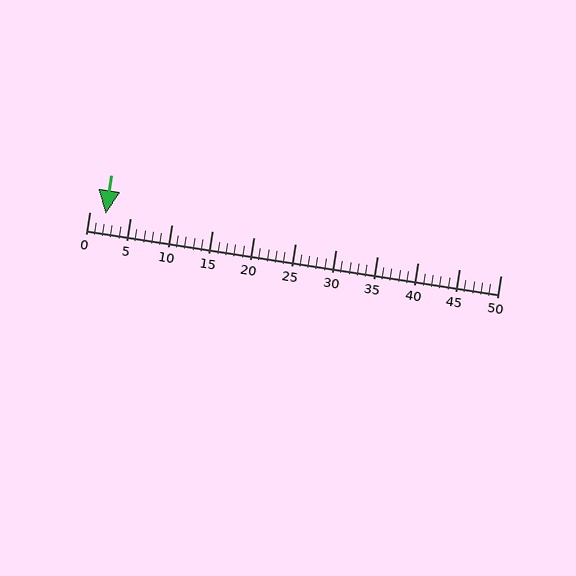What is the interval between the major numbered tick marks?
The major tick marks are spaced 5 units apart.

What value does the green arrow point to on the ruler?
The green arrow points to approximately 2.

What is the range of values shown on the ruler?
The ruler shows values from 0 to 50.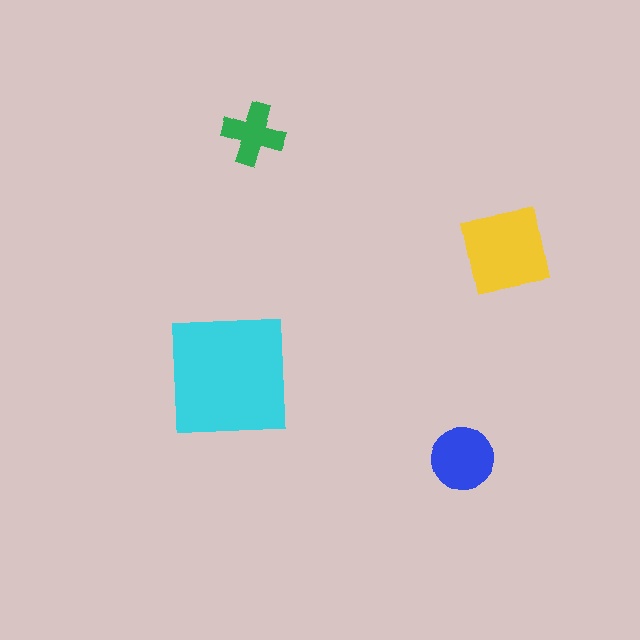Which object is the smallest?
The green cross.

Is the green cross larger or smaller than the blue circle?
Smaller.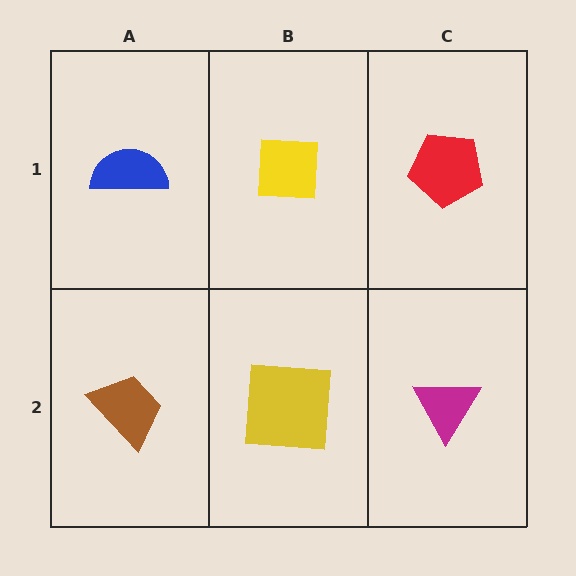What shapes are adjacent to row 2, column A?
A blue semicircle (row 1, column A), a yellow square (row 2, column B).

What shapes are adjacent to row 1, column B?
A yellow square (row 2, column B), a blue semicircle (row 1, column A), a red pentagon (row 1, column C).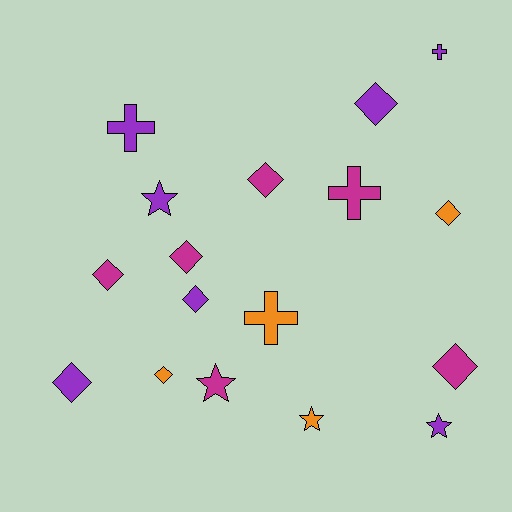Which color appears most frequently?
Purple, with 7 objects.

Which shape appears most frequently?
Diamond, with 9 objects.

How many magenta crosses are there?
There is 1 magenta cross.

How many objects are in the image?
There are 17 objects.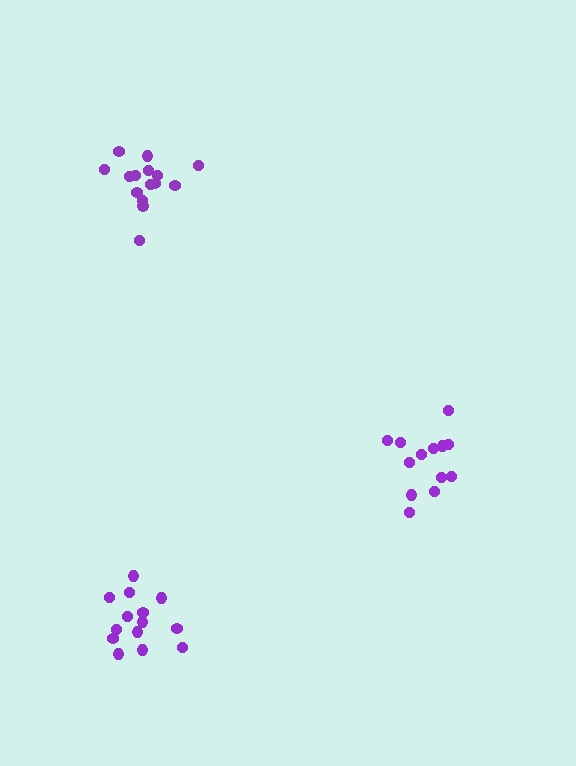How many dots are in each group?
Group 1: 15 dots, Group 2: 13 dots, Group 3: 14 dots (42 total).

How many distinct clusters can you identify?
There are 3 distinct clusters.